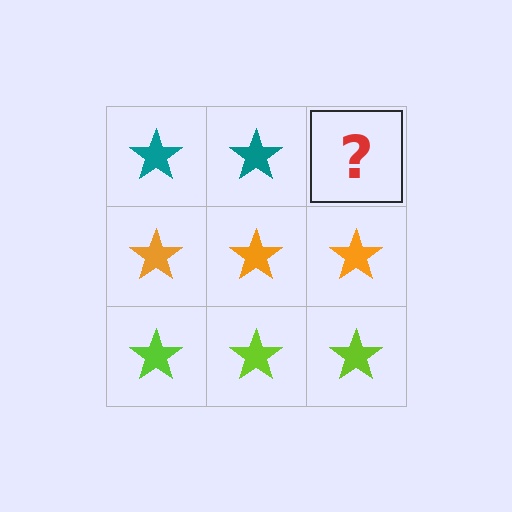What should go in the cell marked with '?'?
The missing cell should contain a teal star.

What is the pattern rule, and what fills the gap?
The rule is that each row has a consistent color. The gap should be filled with a teal star.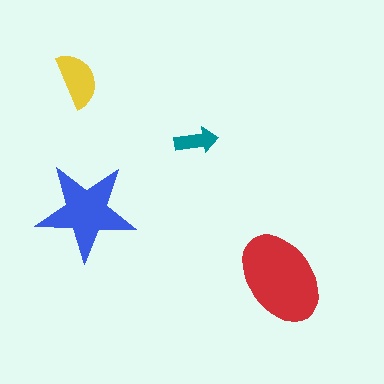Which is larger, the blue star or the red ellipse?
The red ellipse.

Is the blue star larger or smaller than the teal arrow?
Larger.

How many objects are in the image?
There are 4 objects in the image.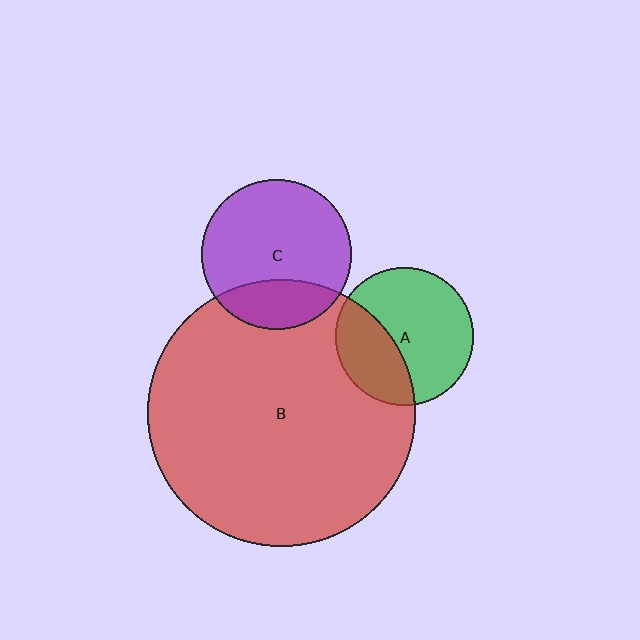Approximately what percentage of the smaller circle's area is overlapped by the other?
Approximately 25%.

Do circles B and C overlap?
Yes.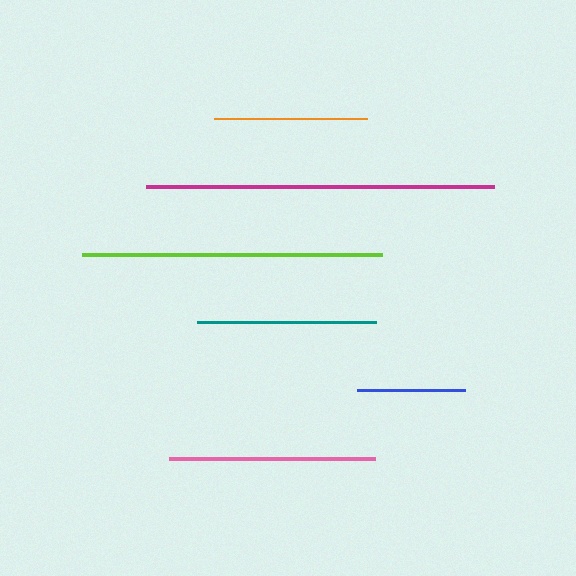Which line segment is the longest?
The magenta line is the longest at approximately 348 pixels.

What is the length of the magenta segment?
The magenta segment is approximately 348 pixels long.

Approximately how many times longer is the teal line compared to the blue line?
The teal line is approximately 1.7 times the length of the blue line.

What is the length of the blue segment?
The blue segment is approximately 108 pixels long.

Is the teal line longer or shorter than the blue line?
The teal line is longer than the blue line.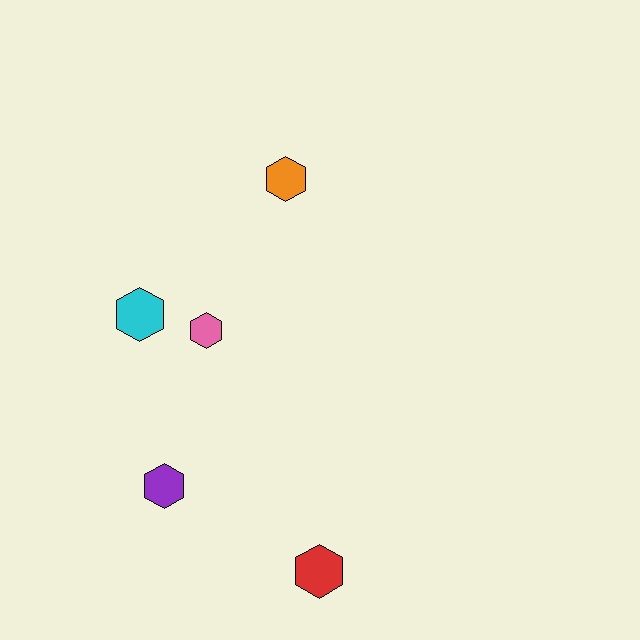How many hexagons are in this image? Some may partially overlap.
There are 5 hexagons.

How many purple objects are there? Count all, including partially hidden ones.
There is 1 purple object.